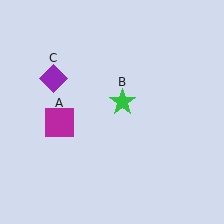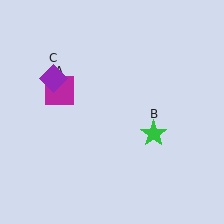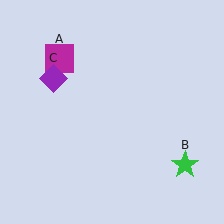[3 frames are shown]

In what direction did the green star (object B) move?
The green star (object B) moved down and to the right.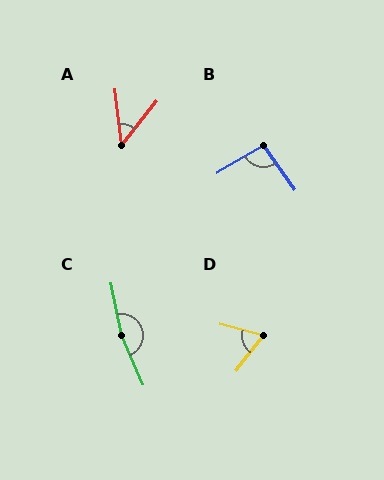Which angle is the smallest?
A, at approximately 45 degrees.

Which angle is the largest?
C, at approximately 168 degrees.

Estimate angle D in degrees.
Approximately 67 degrees.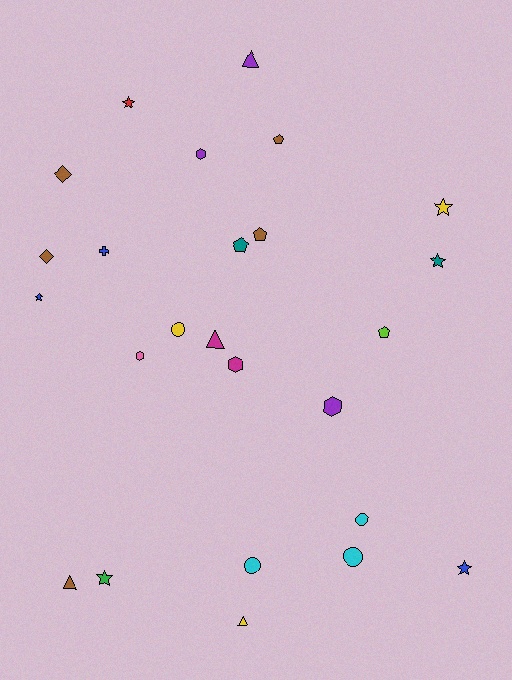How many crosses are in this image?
There is 1 cross.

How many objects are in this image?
There are 25 objects.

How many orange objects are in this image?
There are no orange objects.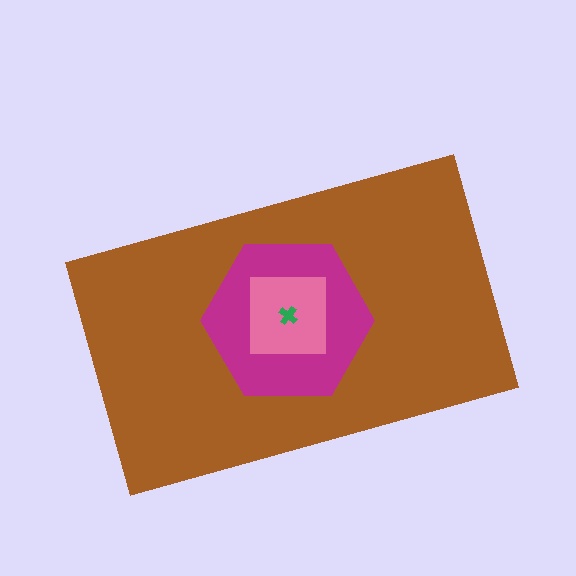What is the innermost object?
The green cross.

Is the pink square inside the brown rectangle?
Yes.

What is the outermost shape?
The brown rectangle.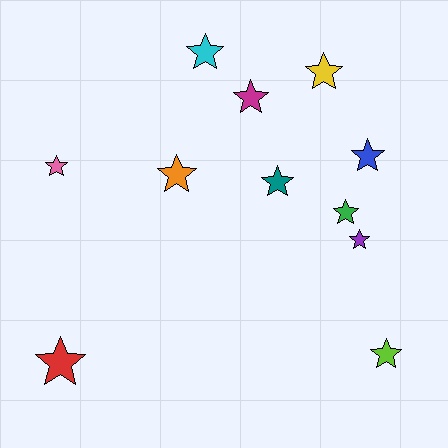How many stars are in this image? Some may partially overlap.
There are 11 stars.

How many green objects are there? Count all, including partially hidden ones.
There is 1 green object.